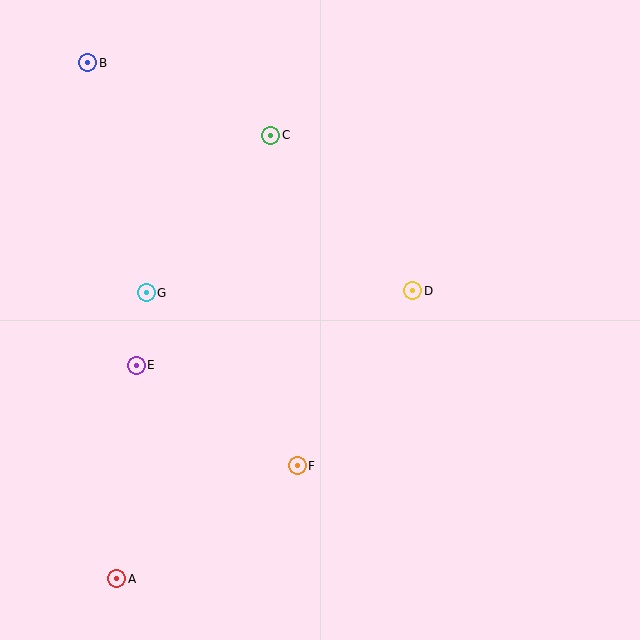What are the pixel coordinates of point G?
Point G is at (146, 293).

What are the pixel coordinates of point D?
Point D is at (413, 291).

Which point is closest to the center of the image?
Point D at (413, 291) is closest to the center.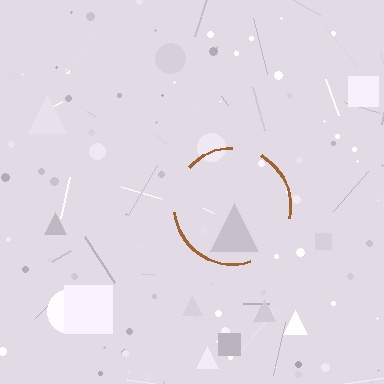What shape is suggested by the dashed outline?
The dashed outline suggests a circle.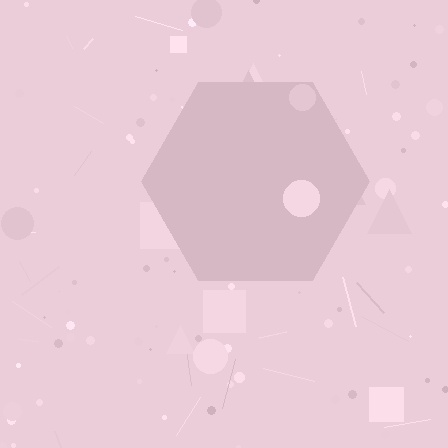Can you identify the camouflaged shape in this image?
The camouflaged shape is a hexagon.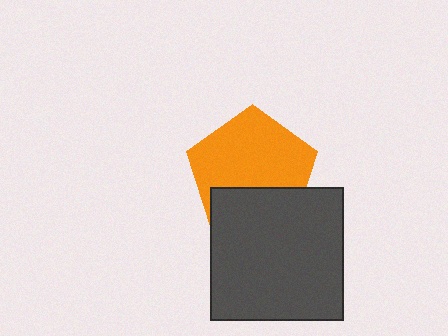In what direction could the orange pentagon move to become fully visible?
The orange pentagon could move up. That would shift it out from behind the dark gray square entirely.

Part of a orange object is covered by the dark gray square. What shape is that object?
It is a pentagon.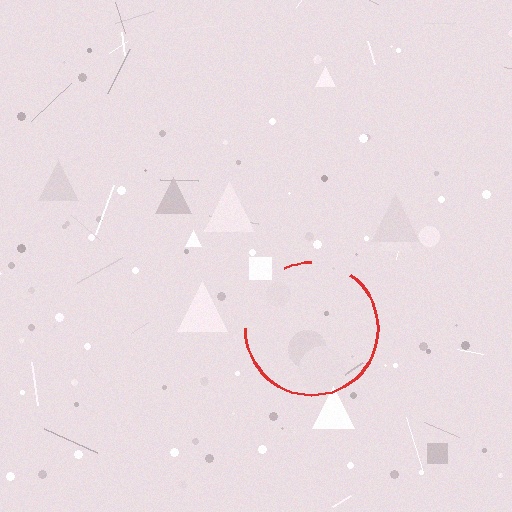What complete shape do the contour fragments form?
The contour fragments form a circle.